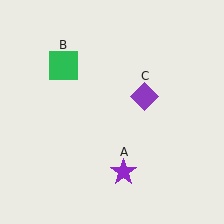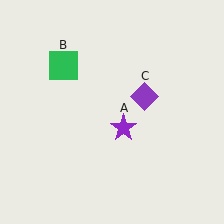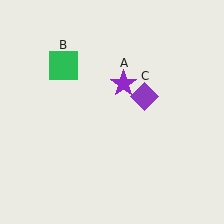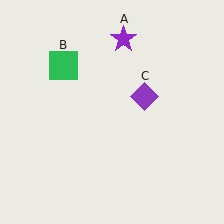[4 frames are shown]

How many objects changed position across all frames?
1 object changed position: purple star (object A).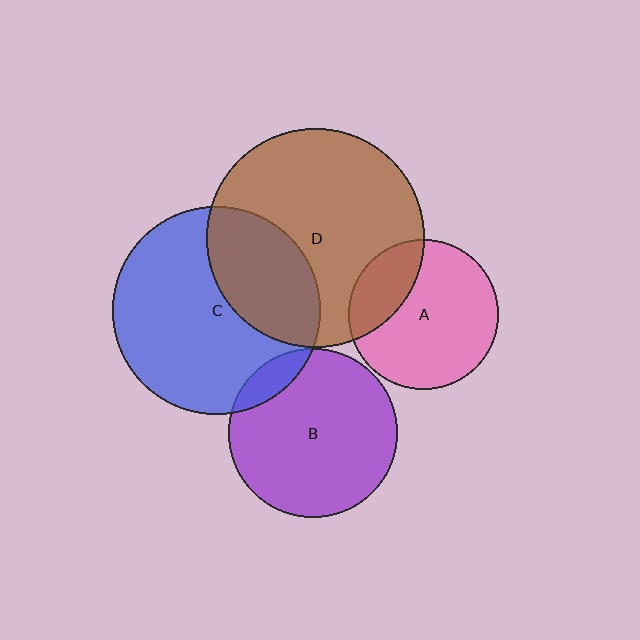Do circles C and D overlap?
Yes.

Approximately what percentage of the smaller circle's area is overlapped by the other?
Approximately 35%.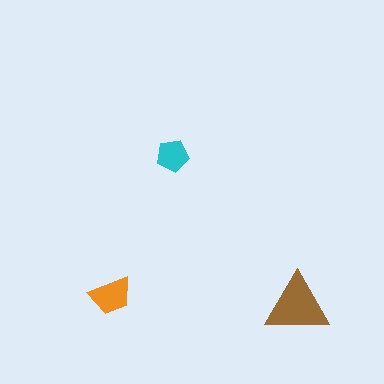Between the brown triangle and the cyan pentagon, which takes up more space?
The brown triangle.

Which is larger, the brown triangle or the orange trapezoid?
The brown triangle.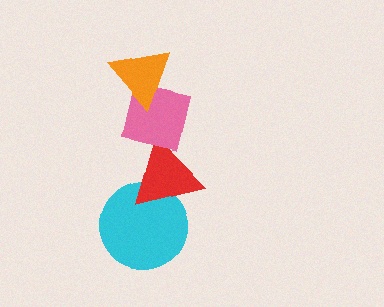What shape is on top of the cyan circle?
The red triangle is on top of the cyan circle.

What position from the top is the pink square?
The pink square is 2nd from the top.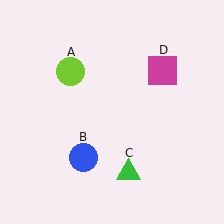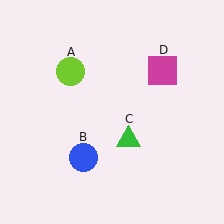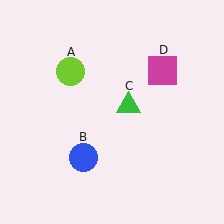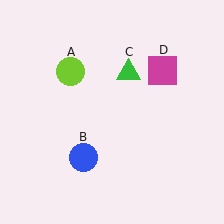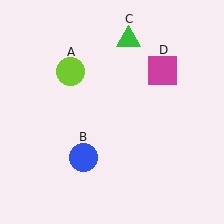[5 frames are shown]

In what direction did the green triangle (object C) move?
The green triangle (object C) moved up.